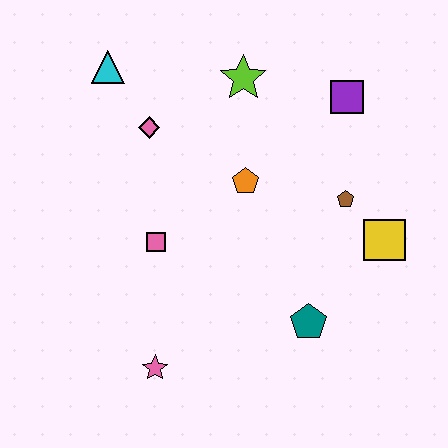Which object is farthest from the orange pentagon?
The pink star is farthest from the orange pentagon.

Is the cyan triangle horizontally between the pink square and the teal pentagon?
No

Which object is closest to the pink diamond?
The cyan triangle is closest to the pink diamond.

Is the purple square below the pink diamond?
No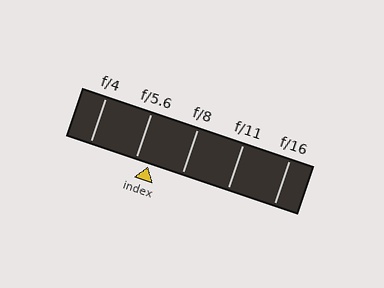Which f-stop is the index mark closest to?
The index mark is closest to f/5.6.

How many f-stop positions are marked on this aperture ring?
There are 5 f-stop positions marked.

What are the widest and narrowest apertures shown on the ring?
The widest aperture shown is f/4 and the narrowest is f/16.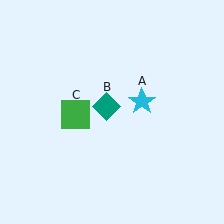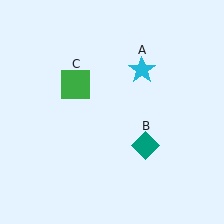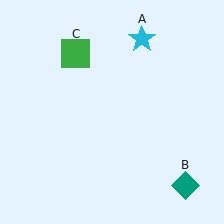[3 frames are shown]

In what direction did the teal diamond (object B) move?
The teal diamond (object B) moved down and to the right.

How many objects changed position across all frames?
3 objects changed position: cyan star (object A), teal diamond (object B), green square (object C).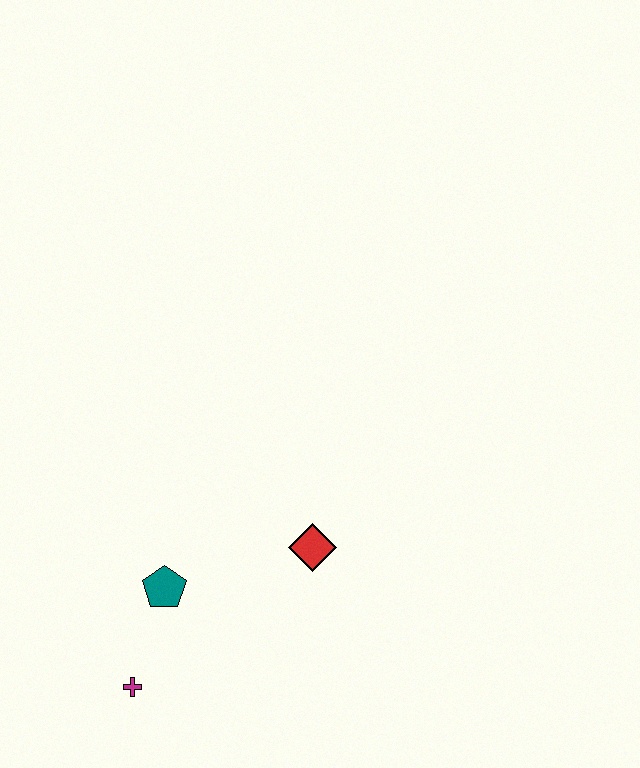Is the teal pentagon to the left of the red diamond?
Yes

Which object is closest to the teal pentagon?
The magenta cross is closest to the teal pentagon.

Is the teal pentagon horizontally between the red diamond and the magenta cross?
Yes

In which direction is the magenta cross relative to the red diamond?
The magenta cross is to the left of the red diamond.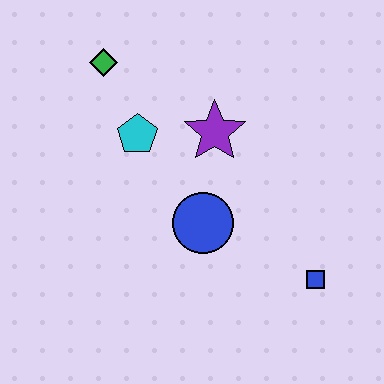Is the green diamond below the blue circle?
No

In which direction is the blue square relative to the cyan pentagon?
The blue square is to the right of the cyan pentagon.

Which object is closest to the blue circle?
The purple star is closest to the blue circle.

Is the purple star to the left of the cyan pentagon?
No